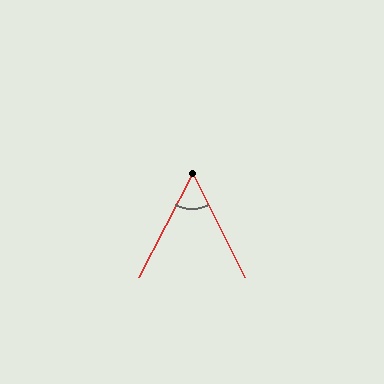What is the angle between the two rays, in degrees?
Approximately 54 degrees.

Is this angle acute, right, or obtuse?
It is acute.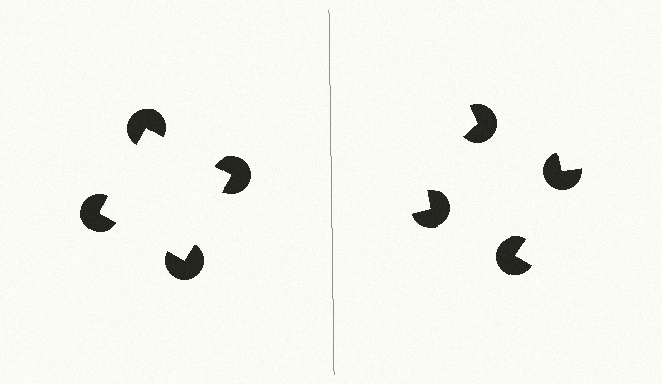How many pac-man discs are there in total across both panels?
8 — 4 on each side.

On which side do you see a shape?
An illusory square appears on the left side. On the right side the wedge cuts are rotated, so no coherent shape forms.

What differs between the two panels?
The pac-man discs are positioned identically on both sides; only the wedge orientations differ. On the left they align to a square; on the right they are misaligned.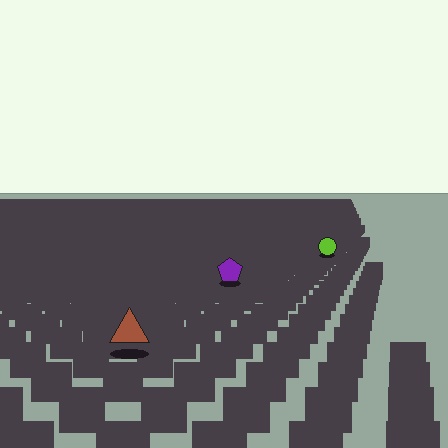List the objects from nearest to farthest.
From nearest to farthest: the brown triangle, the purple pentagon, the lime circle.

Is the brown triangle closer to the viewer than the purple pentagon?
Yes. The brown triangle is closer — you can tell from the texture gradient: the ground texture is coarser near it.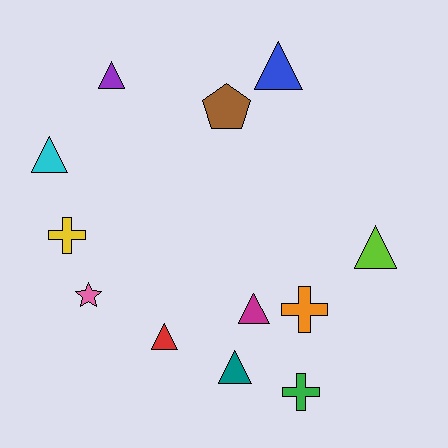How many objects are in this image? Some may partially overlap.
There are 12 objects.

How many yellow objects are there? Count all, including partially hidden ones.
There is 1 yellow object.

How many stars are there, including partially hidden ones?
There is 1 star.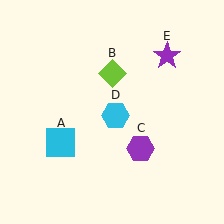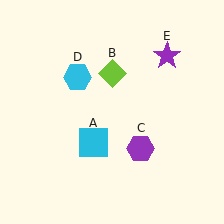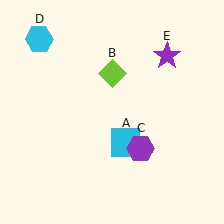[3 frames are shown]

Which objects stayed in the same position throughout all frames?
Lime diamond (object B) and purple hexagon (object C) and purple star (object E) remained stationary.